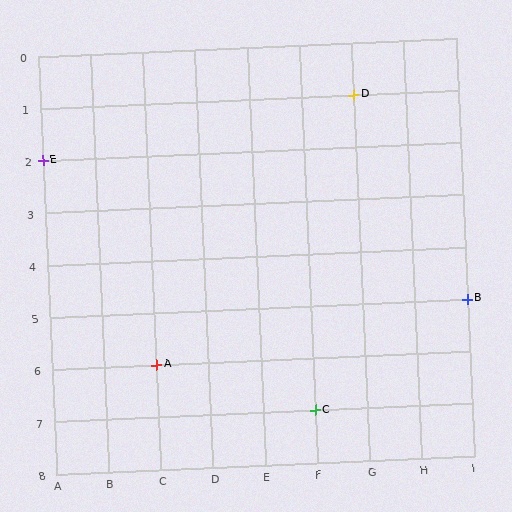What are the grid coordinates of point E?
Point E is at grid coordinates (A, 2).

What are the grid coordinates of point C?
Point C is at grid coordinates (F, 7).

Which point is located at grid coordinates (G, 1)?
Point D is at (G, 1).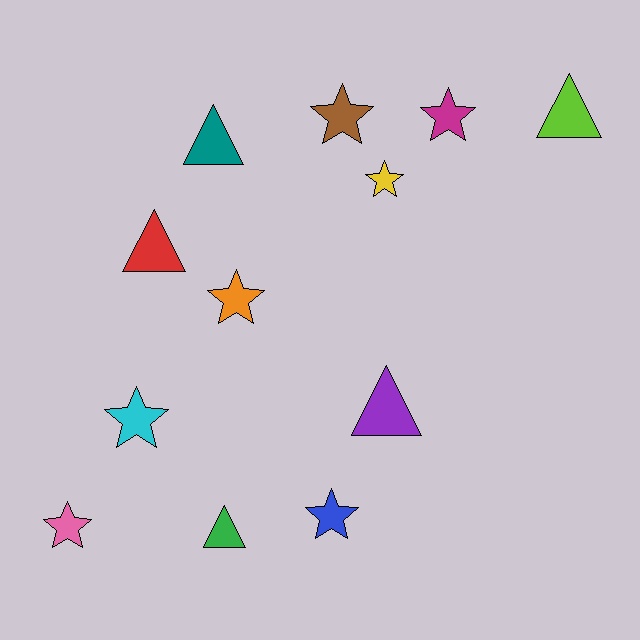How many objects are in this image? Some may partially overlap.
There are 12 objects.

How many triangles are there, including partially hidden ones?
There are 5 triangles.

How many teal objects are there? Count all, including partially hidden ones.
There is 1 teal object.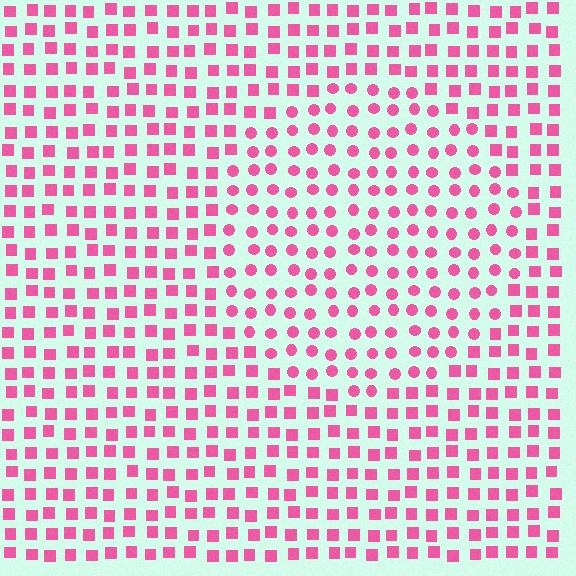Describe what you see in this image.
The image is filled with small pink elements arranged in a uniform grid. A circle-shaped region contains circles, while the surrounding area contains squares. The boundary is defined purely by the change in element shape.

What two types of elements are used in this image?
The image uses circles inside the circle region and squares outside it.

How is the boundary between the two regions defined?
The boundary is defined by a change in element shape: circles inside vs. squares outside. All elements share the same color and spacing.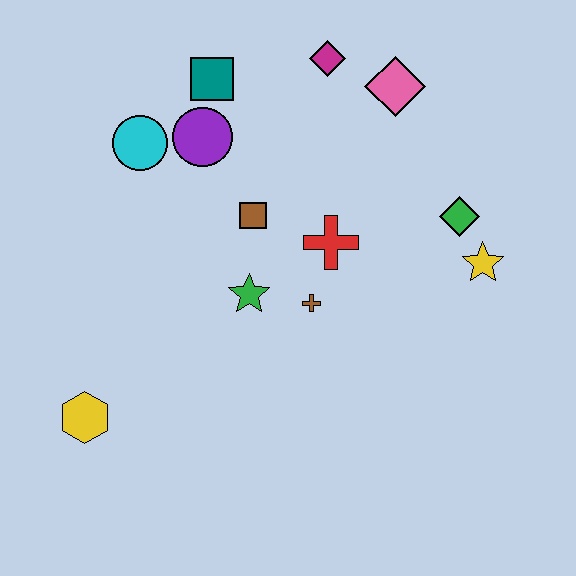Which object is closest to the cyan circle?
The purple circle is closest to the cyan circle.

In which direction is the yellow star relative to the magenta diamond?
The yellow star is below the magenta diamond.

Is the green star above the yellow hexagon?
Yes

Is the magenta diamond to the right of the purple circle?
Yes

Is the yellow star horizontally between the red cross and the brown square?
No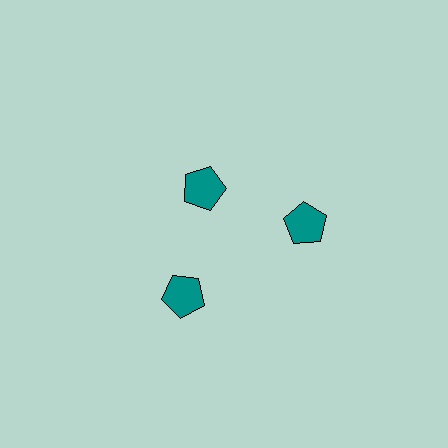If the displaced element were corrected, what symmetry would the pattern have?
It would have 3-fold rotational symmetry — the pattern would map onto itself every 120 degrees.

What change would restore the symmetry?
The symmetry would be restored by moving it outward, back onto the ring so that all 3 pentagons sit at equal angles and equal distance from the center.